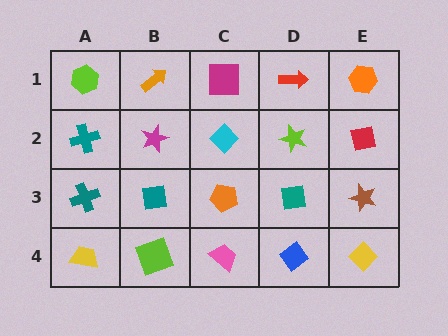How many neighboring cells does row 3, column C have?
4.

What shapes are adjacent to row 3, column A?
A teal cross (row 2, column A), a yellow trapezoid (row 4, column A), a teal square (row 3, column B).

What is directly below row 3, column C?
A pink trapezoid.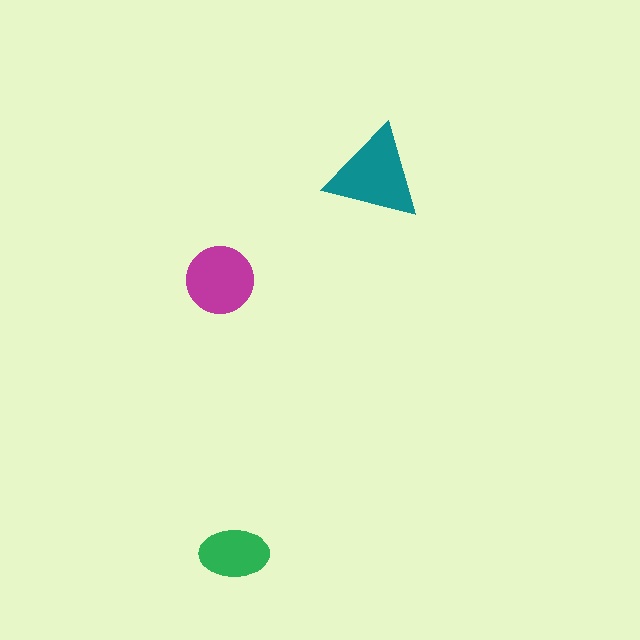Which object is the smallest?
The green ellipse.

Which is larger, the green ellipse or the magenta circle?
The magenta circle.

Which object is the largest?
The teal triangle.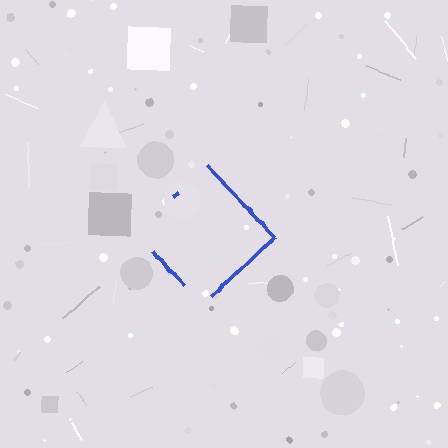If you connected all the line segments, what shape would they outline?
They would outline a diamond.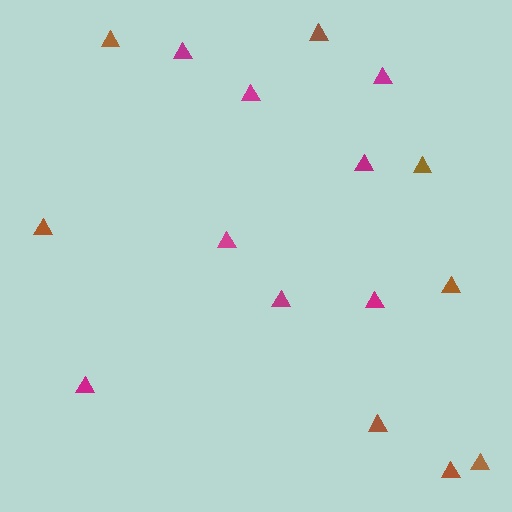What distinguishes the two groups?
There are 2 groups: one group of magenta triangles (8) and one group of brown triangles (8).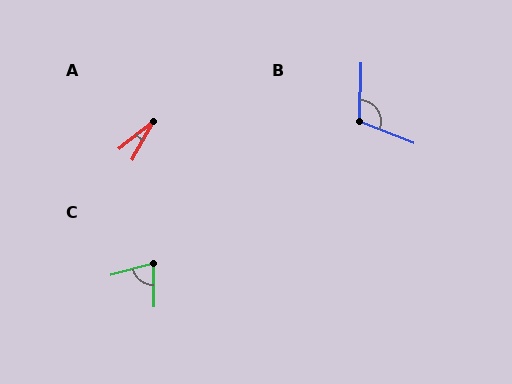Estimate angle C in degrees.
Approximately 76 degrees.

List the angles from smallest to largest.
A (23°), C (76°), B (110°).